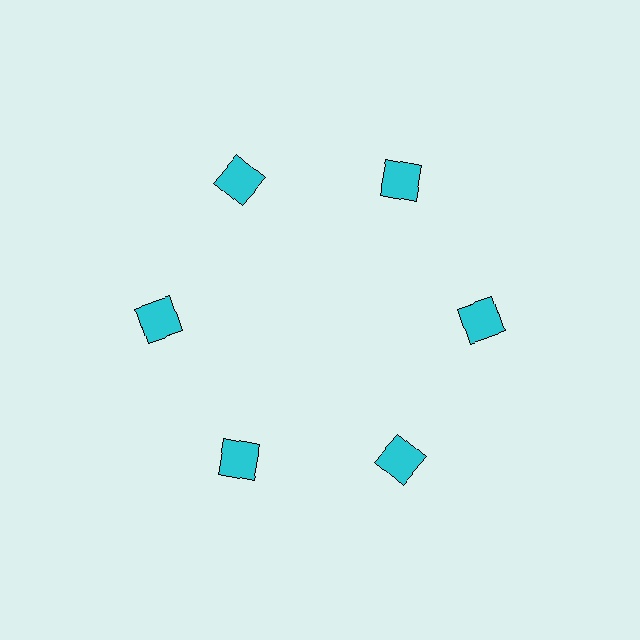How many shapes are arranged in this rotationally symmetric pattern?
There are 6 shapes, arranged in 6 groups of 1.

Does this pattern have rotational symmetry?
Yes, this pattern has 6-fold rotational symmetry. It looks the same after rotating 60 degrees around the center.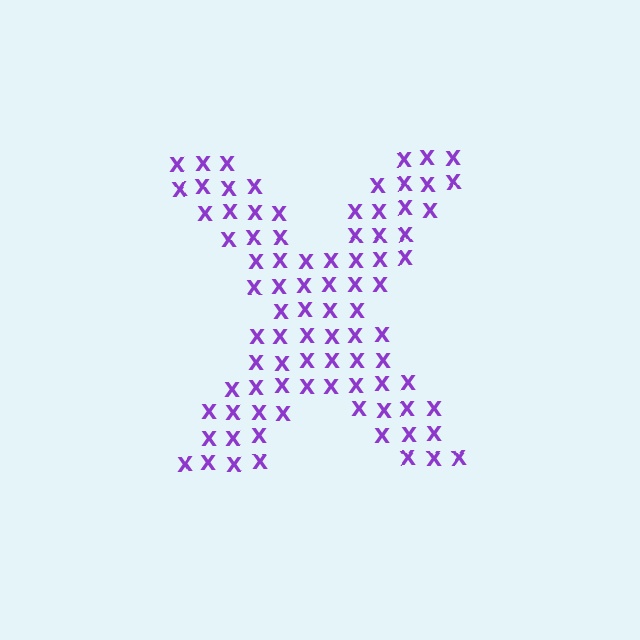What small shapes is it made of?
It is made of small letter X's.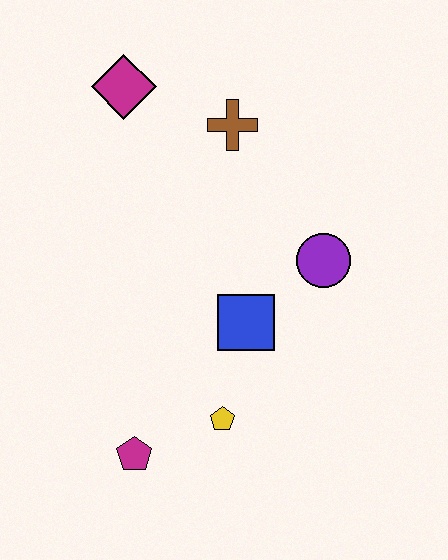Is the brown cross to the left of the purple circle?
Yes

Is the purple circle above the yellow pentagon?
Yes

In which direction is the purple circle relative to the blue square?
The purple circle is to the right of the blue square.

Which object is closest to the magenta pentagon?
The yellow pentagon is closest to the magenta pentagon.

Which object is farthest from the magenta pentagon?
The magenta diamond is farthest from the magenta pentagon.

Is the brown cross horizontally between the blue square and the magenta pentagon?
Yes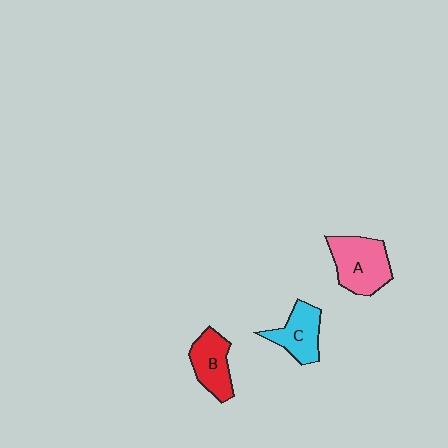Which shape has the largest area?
Shape A (pink).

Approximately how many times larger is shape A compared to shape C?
Approximately 1.3 times.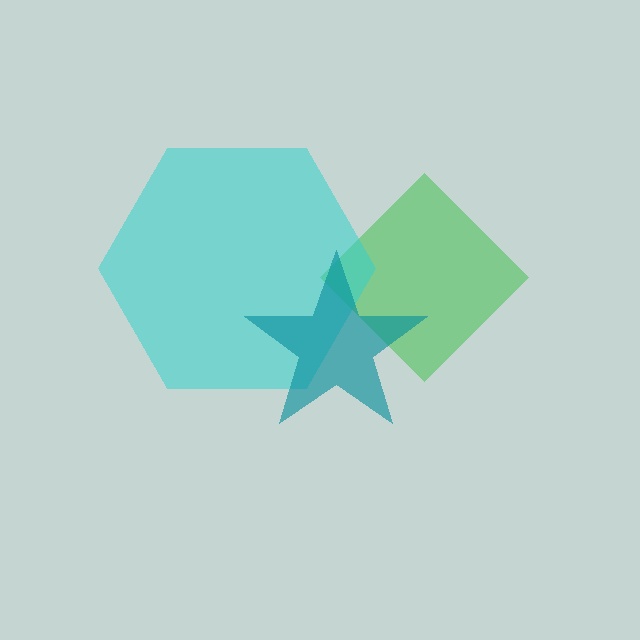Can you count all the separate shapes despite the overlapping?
Yes, there are 3 separate shapes.